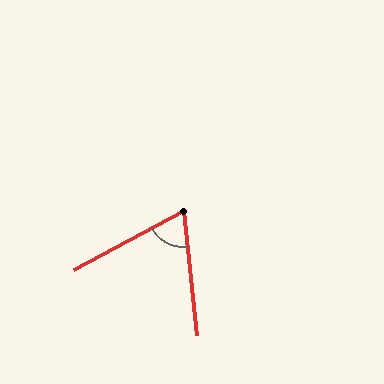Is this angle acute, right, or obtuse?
It is acute.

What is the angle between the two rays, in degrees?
Approximately 68 degrees.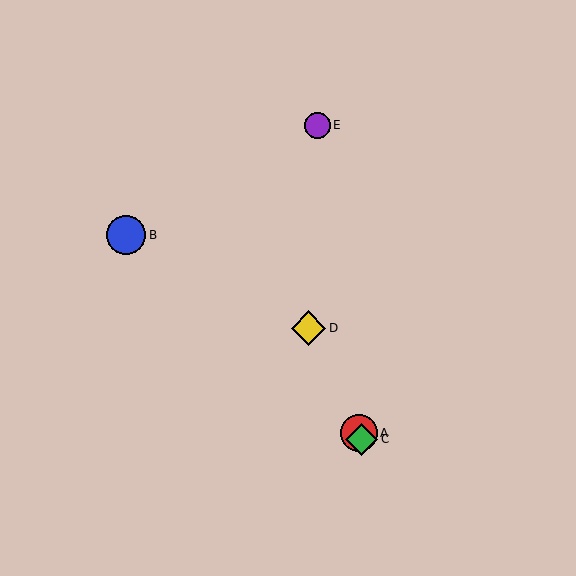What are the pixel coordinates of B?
Object B is at (126, 235).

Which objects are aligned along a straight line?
Objects A, C, D are aligned along a straight line.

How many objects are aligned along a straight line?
3 objects (A, C, D) are aligned along a straight line.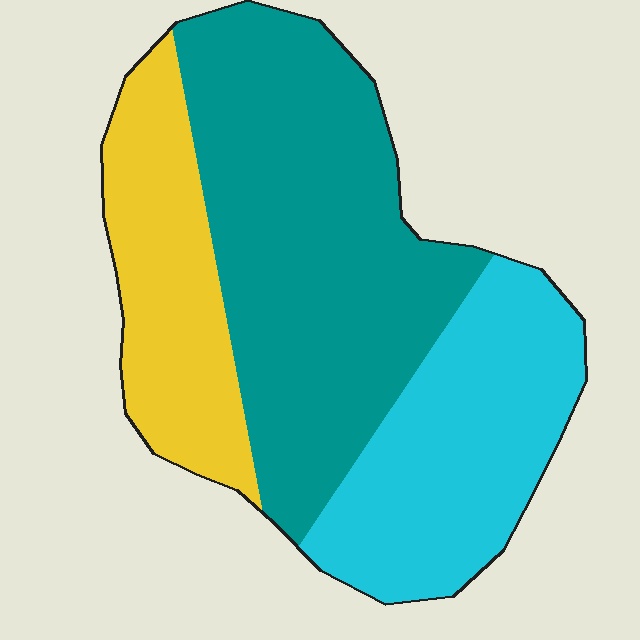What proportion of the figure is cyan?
Cyan covers roughly 30% of the figure.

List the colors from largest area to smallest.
From largest to smallest: teal, cyan, yellow.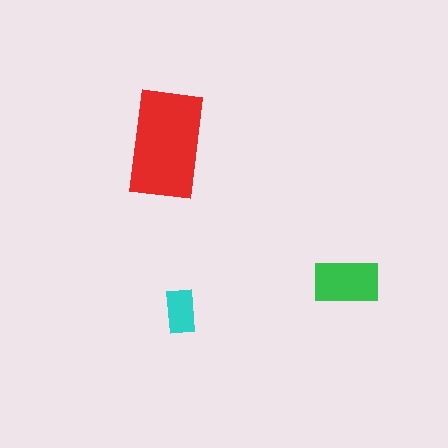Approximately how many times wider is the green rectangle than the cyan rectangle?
About 1.5 times wider.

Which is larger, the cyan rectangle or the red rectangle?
The red one.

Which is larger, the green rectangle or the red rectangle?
The red one.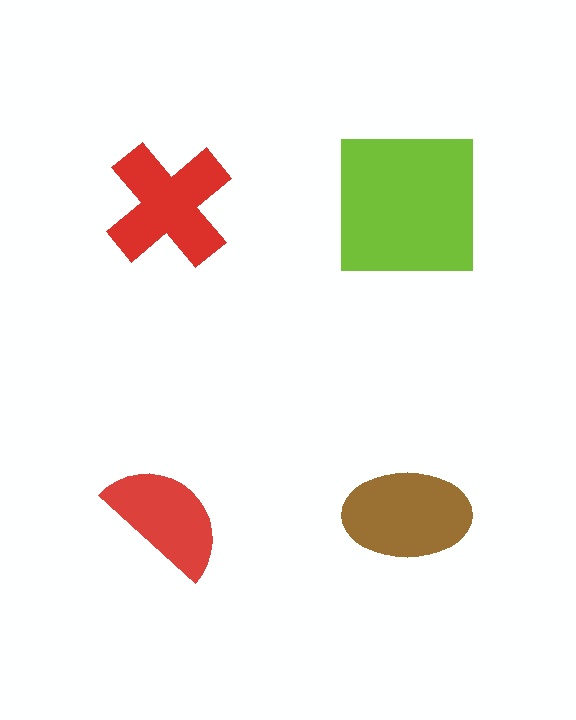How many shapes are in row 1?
2 shapes.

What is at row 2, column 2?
A brown ellipse.